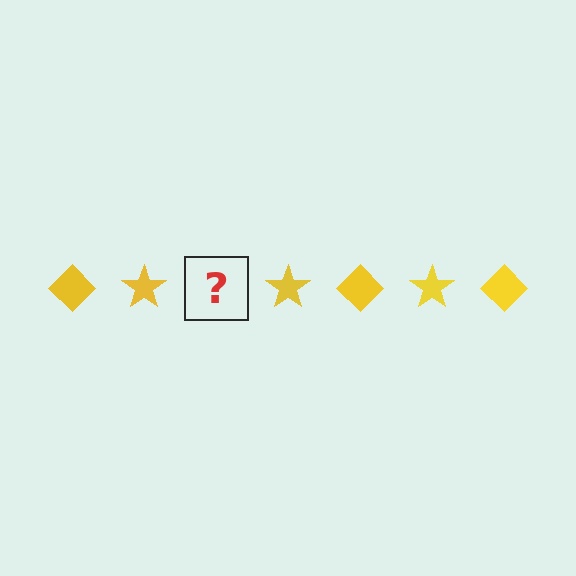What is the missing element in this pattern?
The missing element is a yellow diamond.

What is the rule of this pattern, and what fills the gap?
The rule is that the pattern cycles through diamond, star shapes in yellow. The gap should be filled with a yellow diamond.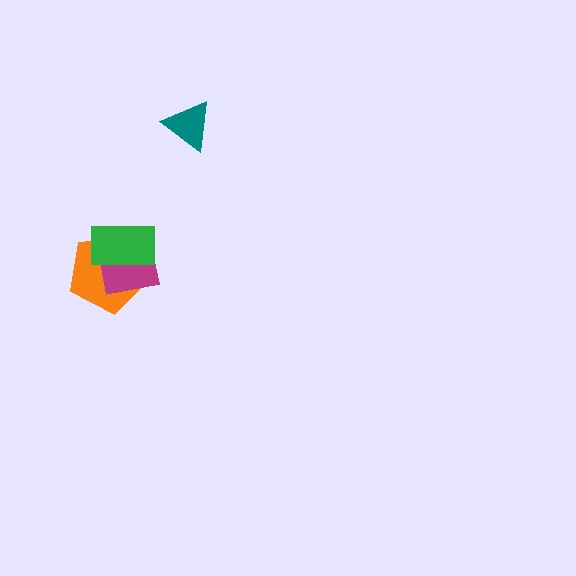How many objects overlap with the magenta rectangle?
2 objects overlap with the magenta rectangle.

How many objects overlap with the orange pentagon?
2 objects overlap with the orange pentagon.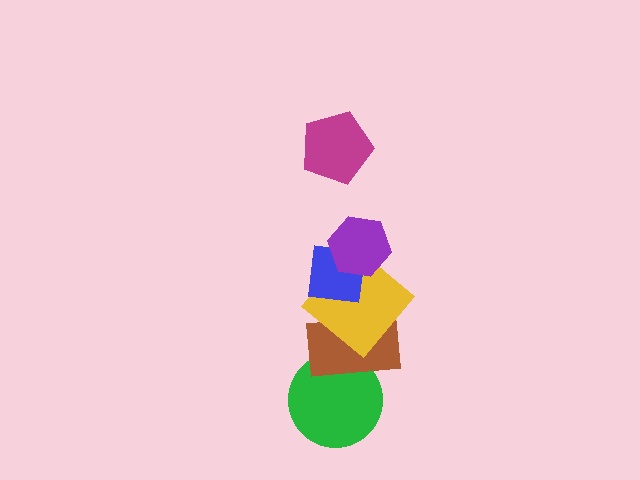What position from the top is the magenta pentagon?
The magenta pentagon is 1st from the top.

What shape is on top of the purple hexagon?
The magenta pentagon is on top of the purple hexagon.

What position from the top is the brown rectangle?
The brown rectangle is 5th from the top.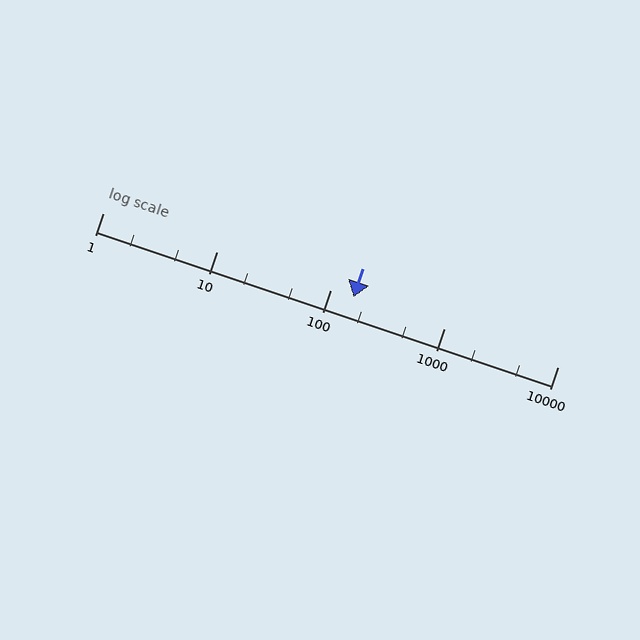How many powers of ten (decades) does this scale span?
The scale spans 4 decades, from 1 to 10000.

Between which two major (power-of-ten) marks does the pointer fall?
The pointer is between 100 and 1000.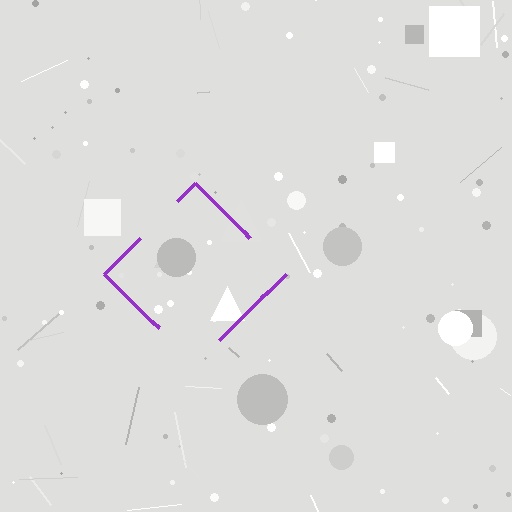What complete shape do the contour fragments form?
The contour fragments form a diamond.